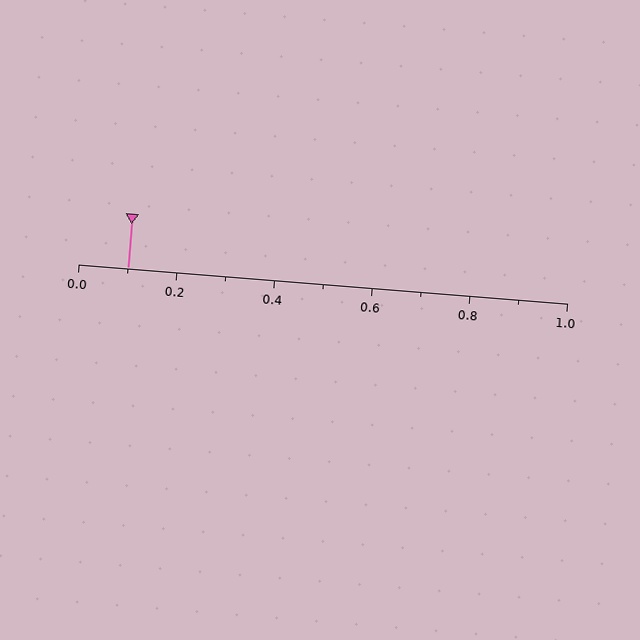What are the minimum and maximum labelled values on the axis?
The axis runs from 0.0 to 1.0.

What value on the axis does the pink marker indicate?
The marker indicates approximately 0.1.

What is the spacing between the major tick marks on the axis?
The major ticks are spaced 0.2 apart.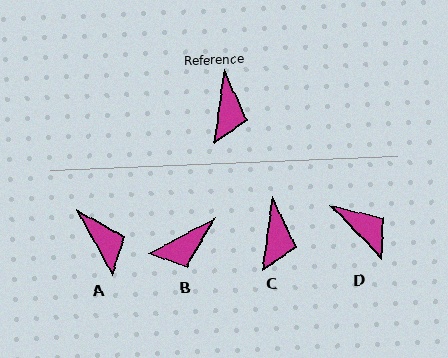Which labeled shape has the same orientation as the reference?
C.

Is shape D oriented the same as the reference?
No, it is off by about 51 degrees.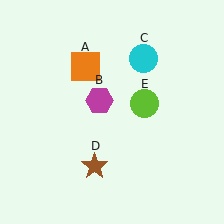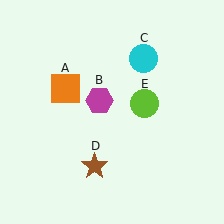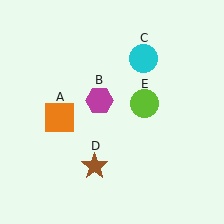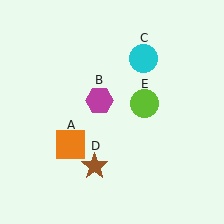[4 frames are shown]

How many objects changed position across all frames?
1 object changed position: orange square (object A).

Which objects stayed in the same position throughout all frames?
Magenta hexagon (object B) and cyan circle (object C) and brown star (object D) and lime circle (object E) remained stationary.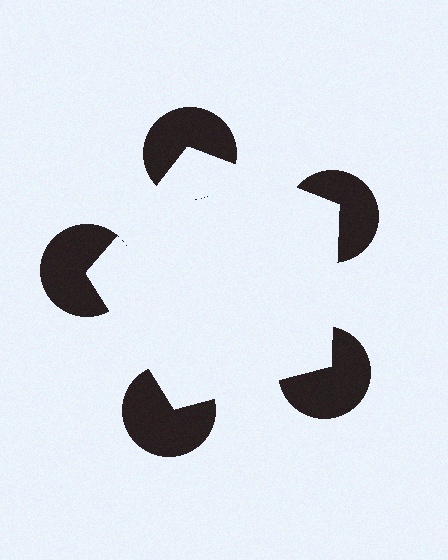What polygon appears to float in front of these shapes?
An illusory pentagon — its edges are inferred from the aligned wedge cuts in the pac-man discs, not physically drawn.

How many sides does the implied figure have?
5 sides.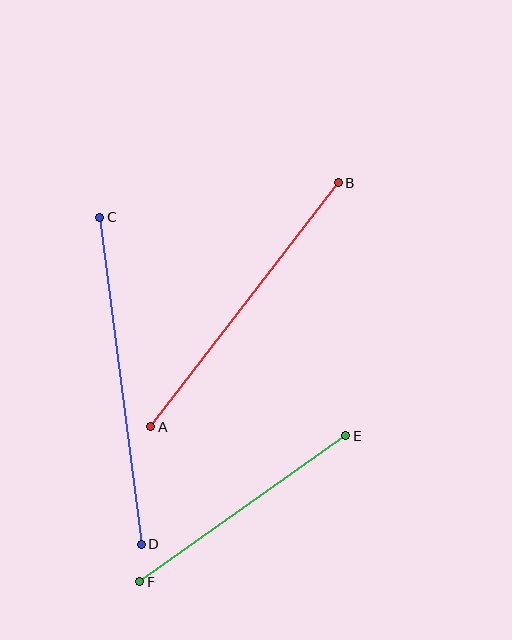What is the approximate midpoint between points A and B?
The midpoint is at approximately (245, 305) pixels.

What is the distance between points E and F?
The distance is approximately 253 pixels.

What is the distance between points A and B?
The distance is approximately 308 pixels.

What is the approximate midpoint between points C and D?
The midpoint is at approximately (120, 381) pixels.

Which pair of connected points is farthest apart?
Points C and D are farthest apart.